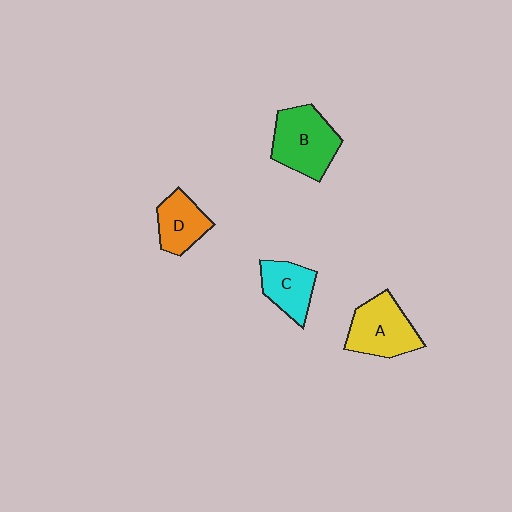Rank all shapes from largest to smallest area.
From largest to smallest: B (green), A (yellow), C (cyan), D (orange).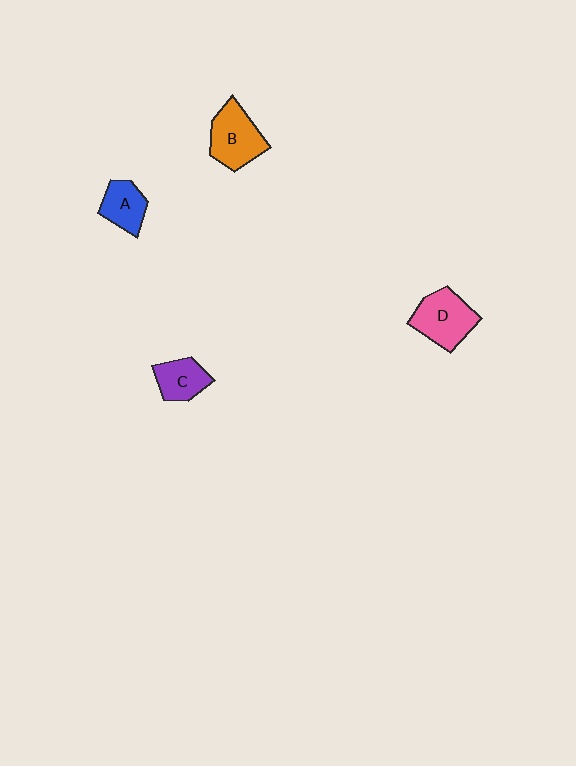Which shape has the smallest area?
Shape C (purple).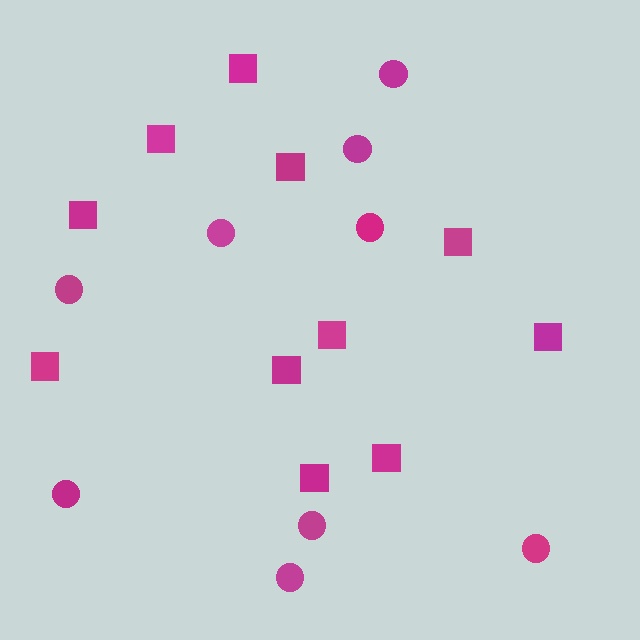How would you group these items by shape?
There are 2 groups: one group of circles (9) and one group of squares (11).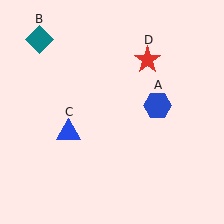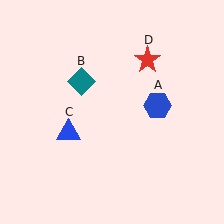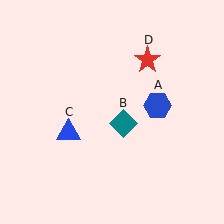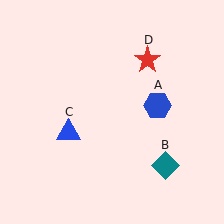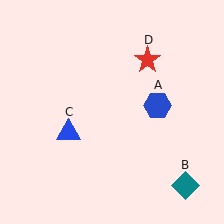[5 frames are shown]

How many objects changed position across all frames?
1 object changed position: teal diamond (object B).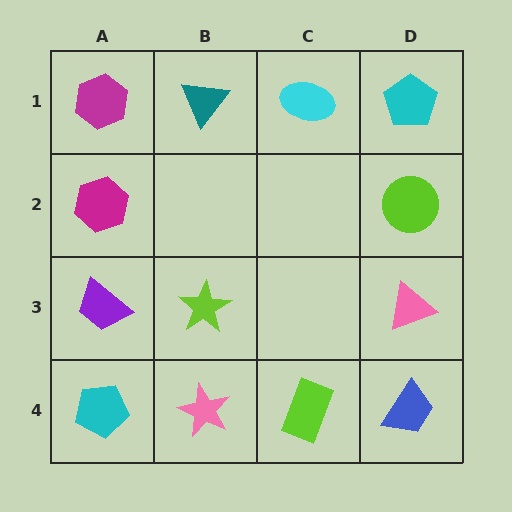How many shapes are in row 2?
2 shapes.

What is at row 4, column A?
A cyan pentagon.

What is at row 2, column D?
A lime circle.